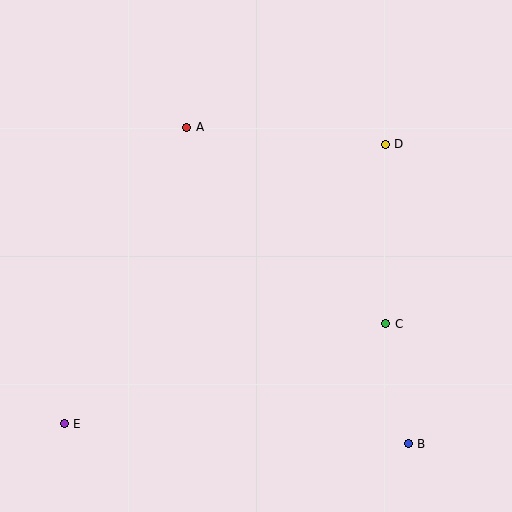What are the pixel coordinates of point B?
Point B is at (408, 444).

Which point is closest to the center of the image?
Point A at (187, 127) is closest to the center.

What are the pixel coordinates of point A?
Point A is at (187, 127).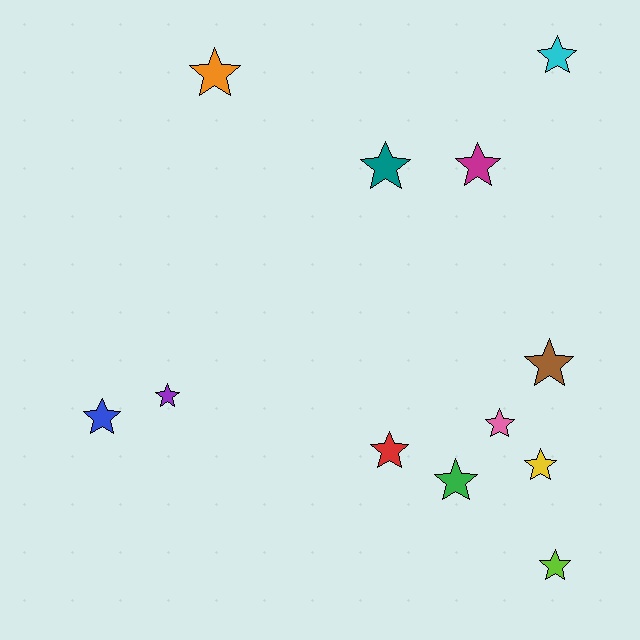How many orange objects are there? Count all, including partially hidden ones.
There is 1 orange object.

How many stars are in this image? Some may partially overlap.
There are 12 stars.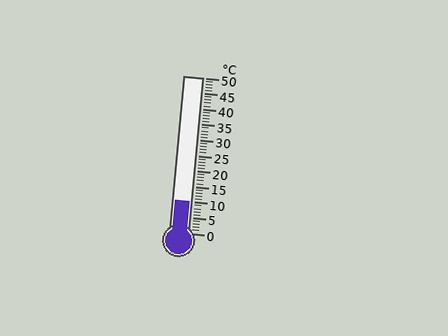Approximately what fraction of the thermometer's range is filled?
The thermometer is filled to approximately 20% of its range.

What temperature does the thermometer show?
The thermometer shows approximately 10°C.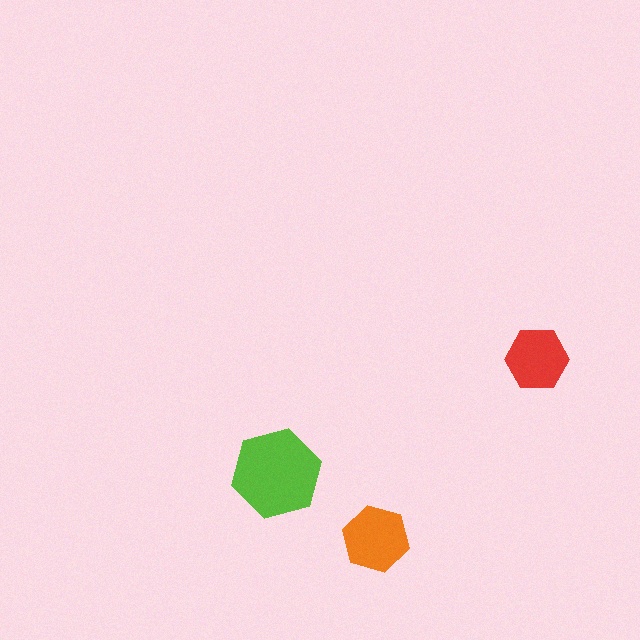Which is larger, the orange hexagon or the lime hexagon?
The lime one.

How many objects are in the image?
There are 3 objects in the image.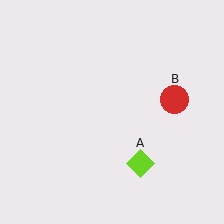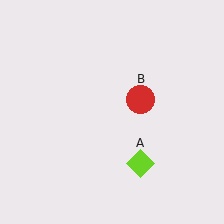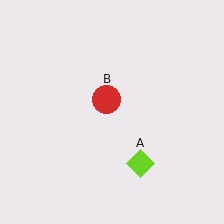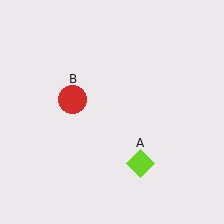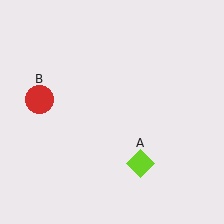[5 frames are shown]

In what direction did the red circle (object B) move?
The red circle (object B) moved left.